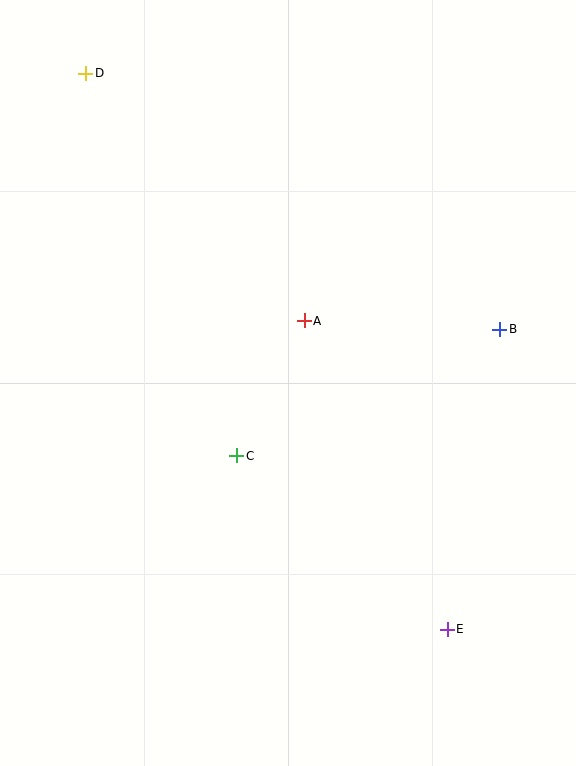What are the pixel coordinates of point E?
Point E is at (447, 629).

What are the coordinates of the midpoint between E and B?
The midpoint between E and B is at (474, 479).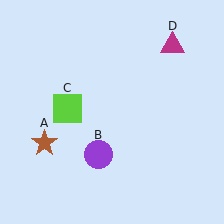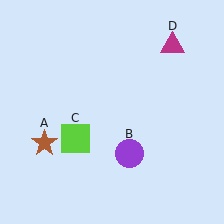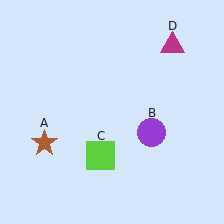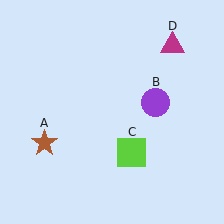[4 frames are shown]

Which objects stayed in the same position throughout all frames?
Brown star (object A) and magenta triangle (object D) remained stationary.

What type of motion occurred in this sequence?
The purple circle (object B), lime square (object C) rotated counterclockwise around the center of the scene.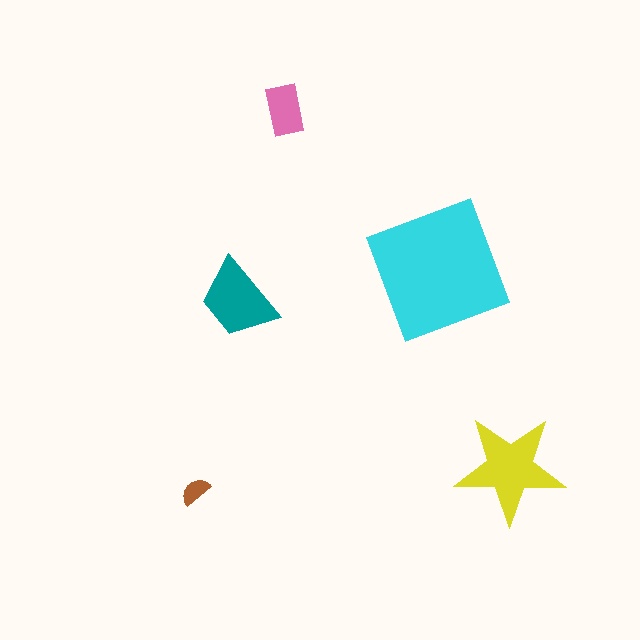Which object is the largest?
The cyan square.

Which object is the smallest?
The brown semicircle.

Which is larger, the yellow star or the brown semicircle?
The yellow star.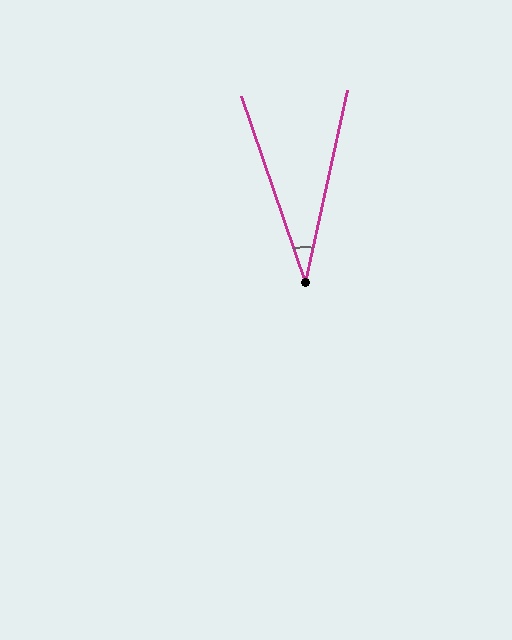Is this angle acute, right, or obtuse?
It is acute.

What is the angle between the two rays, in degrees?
Approximately 31 degrees.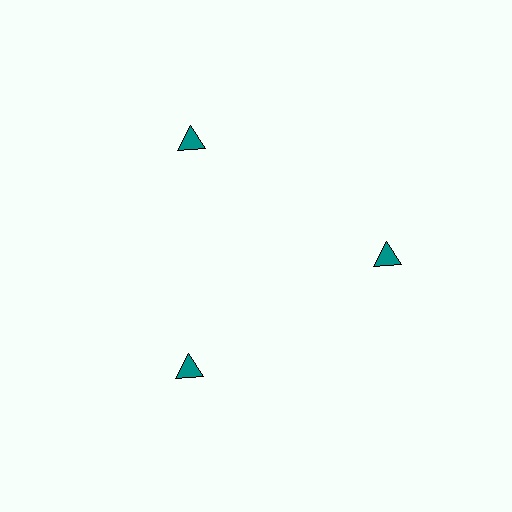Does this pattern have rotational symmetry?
Yes, this pattern has 3-fold rotational symmetry. It looks the same after rotating 120 degrees around the center.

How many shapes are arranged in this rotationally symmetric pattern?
There are 3 shapes, arranged in 3 groups of 1.